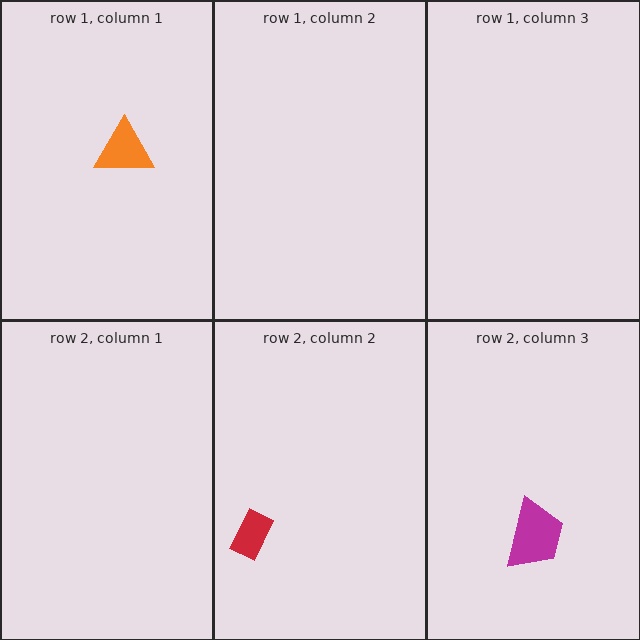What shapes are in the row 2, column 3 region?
The magenta trapezoid.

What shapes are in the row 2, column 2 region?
The red rectangle.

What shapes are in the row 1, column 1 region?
The orange triangle.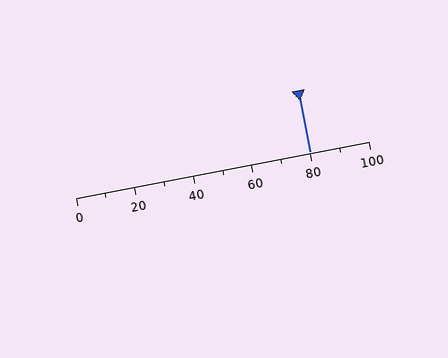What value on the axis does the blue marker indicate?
The marker indicates approximately 80.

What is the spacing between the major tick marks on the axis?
The major ticks are spaced 20 apart.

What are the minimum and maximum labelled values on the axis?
The axis runs from 0 to 100.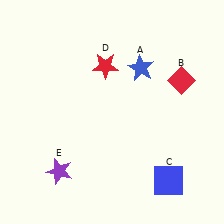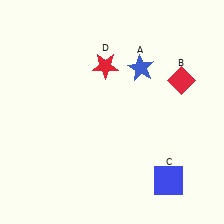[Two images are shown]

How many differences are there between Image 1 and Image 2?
There is 1 difference between the two images.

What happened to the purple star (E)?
The purple star (E) was removed in Image 2. It was in the bottom-left area of Image 1.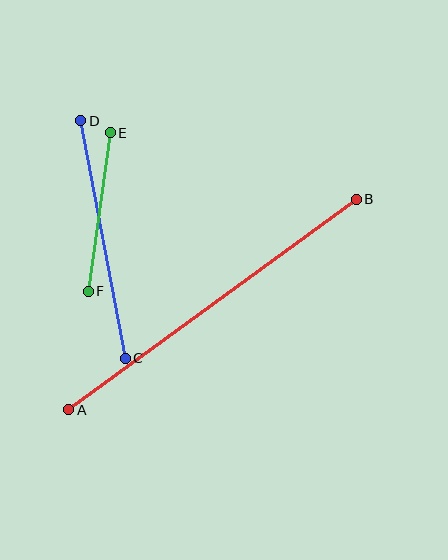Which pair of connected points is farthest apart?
Points A and B are farthest apart.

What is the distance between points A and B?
The distance is approximately 356 pixels.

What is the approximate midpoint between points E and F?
The midpoint is at approximately (99, 212) pixels.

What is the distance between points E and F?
The distance is approximately 160 pixels.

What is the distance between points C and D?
The distance is approximately 242 pixels.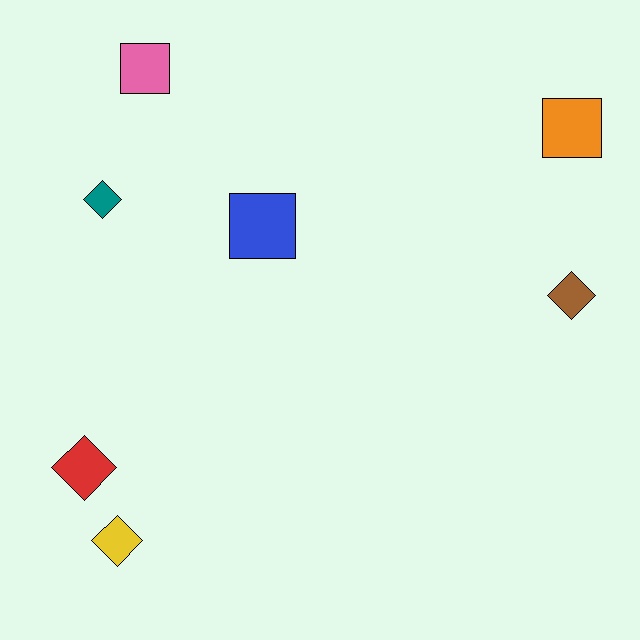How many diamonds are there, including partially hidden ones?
There are 4 diamonds.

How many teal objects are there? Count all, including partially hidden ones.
There is 1 teal object.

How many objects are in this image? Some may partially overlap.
There are 7 objects.